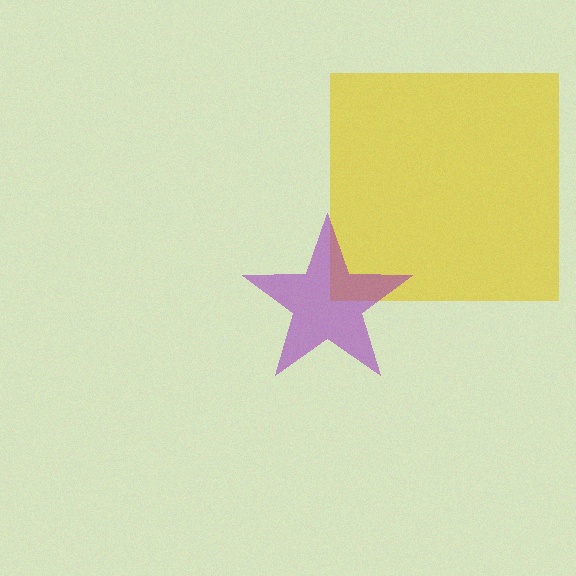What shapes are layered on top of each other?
The layered shapes are: a yellow square, a purple star.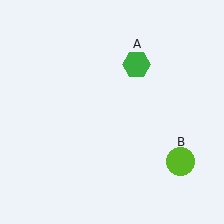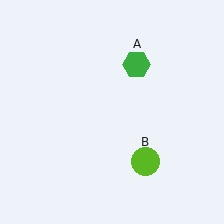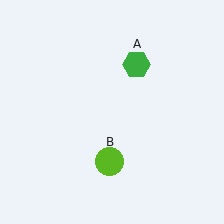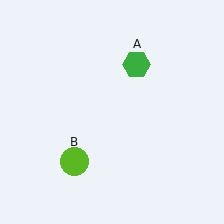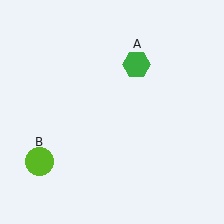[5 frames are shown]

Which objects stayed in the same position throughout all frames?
Green hexagon (object A) remained stationary.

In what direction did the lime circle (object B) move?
The lime circle (object B) moved left.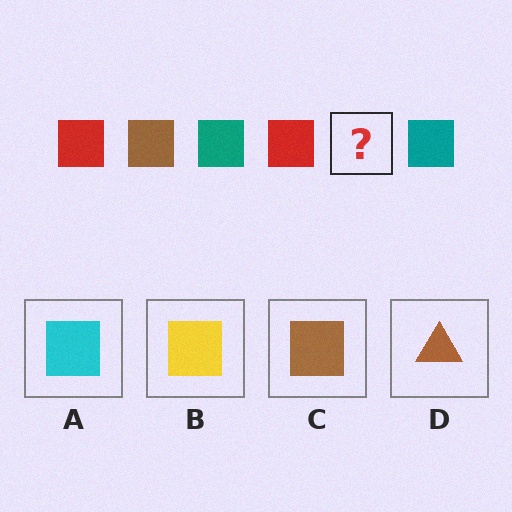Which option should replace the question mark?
Option C.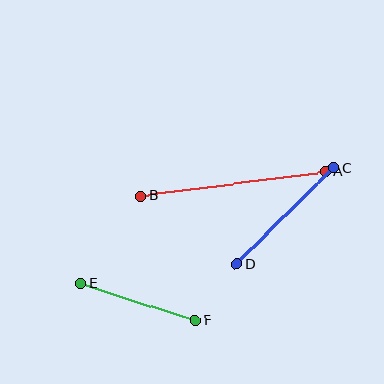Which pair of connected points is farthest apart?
Points A and B are farthest apart.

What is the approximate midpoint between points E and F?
The midpoint is at approximately (138, 302) pixels.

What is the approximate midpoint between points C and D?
The midpoint is at approximately (285, 216) pixels.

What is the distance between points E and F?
The distance is approximately 120 pixels.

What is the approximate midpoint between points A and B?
The midpoint is at approximately (233, 184) pixels.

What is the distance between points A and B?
The distance is approximately 186 pixels.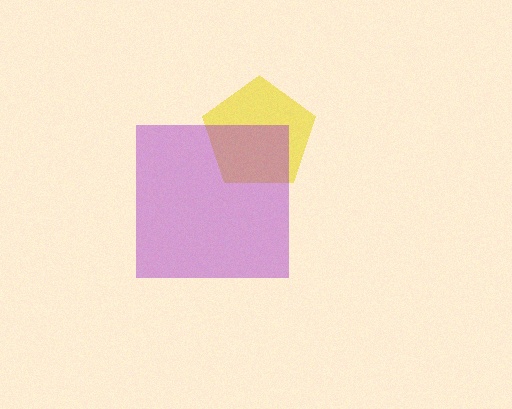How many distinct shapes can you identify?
There are 2 distinct shapes: a yellow pentagon, a purple square.